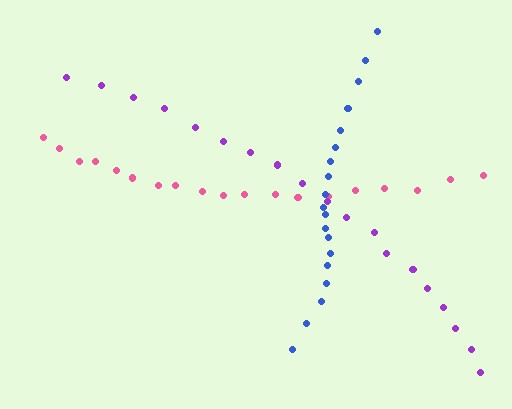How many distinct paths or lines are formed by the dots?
There are 3 distinct paths.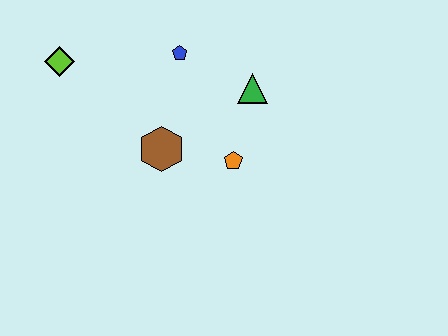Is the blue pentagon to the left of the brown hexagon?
No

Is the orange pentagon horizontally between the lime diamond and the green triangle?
Yes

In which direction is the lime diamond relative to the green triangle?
The lime diamond is to the left of the green triangle.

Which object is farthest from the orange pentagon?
The lime diamond is farthest from the orange pentagon.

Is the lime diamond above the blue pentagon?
No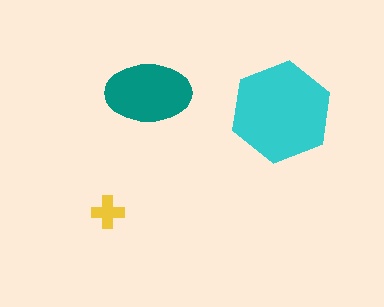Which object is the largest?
The cyan hexagon.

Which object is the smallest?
The yellow cross.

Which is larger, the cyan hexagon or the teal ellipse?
The cyan hexagon.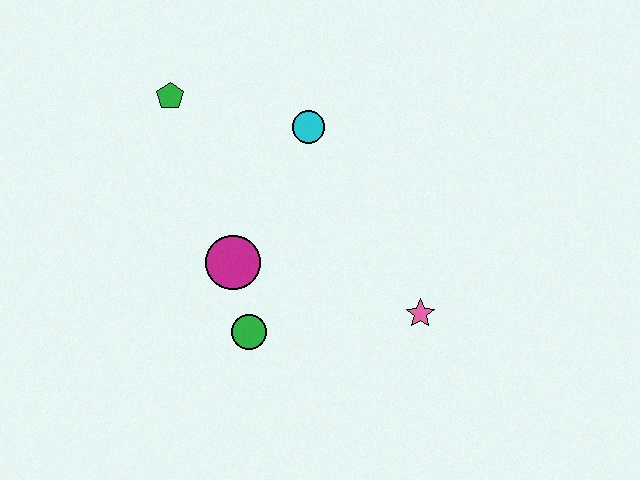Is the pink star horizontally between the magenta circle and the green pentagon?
No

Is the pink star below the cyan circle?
Yes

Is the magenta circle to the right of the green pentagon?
Yes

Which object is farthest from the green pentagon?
The pink star is farthest from the green pentagon.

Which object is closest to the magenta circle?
The green circle is closest to the magenta circle.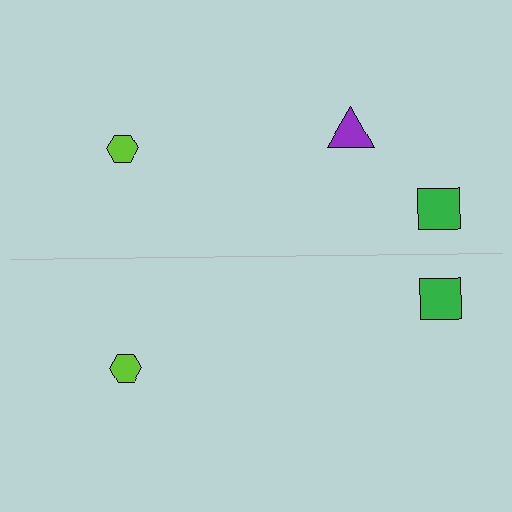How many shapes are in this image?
There are 5 shapes in this image.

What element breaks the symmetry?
A purple triangle is missing from the bottom side.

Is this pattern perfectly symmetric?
No, the pattern is not perfectly symmetric. A purple triangle is missing from the bottom side.